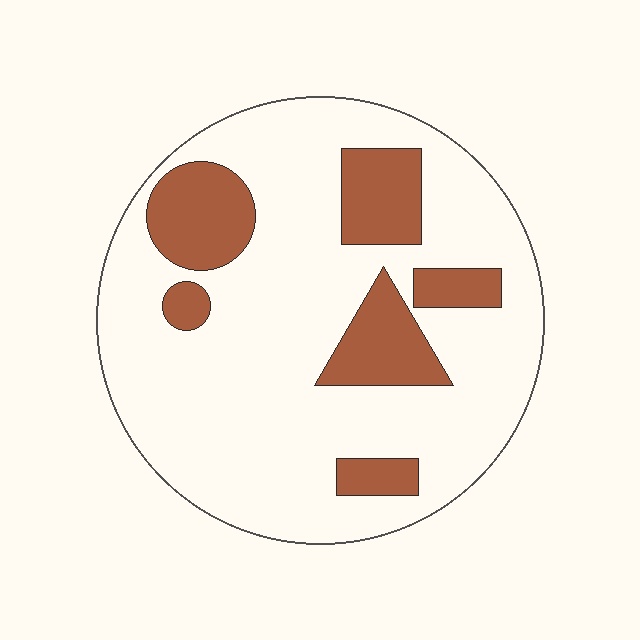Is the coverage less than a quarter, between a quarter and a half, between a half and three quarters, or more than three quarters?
Less than a quarter.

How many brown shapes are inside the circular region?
6.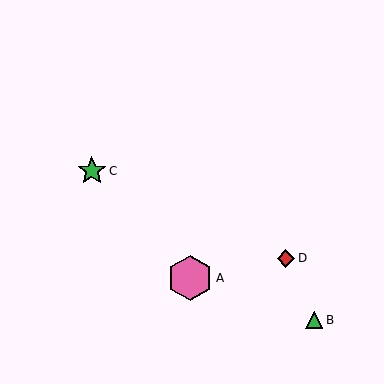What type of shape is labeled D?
Shape D is a red diamond.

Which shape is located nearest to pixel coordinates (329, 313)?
The green triangle (labeled B) at (314, 320) is nearest to that location.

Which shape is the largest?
The pink hexagon (labeled A) is the largest.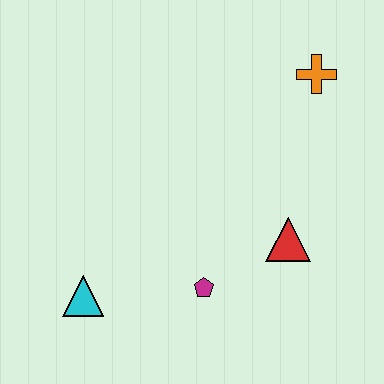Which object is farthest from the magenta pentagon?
The orange cross is farthest from the magenta pentagon.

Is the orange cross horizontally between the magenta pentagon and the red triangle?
No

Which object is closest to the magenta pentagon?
The red triangle is closest to the magenta pentagon.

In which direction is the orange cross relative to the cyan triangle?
The orange cross is to the right of the cyan triangle.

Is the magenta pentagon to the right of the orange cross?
No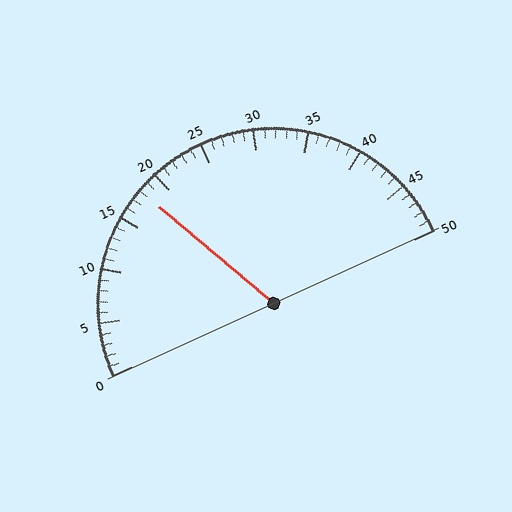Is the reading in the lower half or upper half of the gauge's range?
The reading is in the lower half of the range (0 to 50).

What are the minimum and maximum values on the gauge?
The gauge ranges from 0 to 50.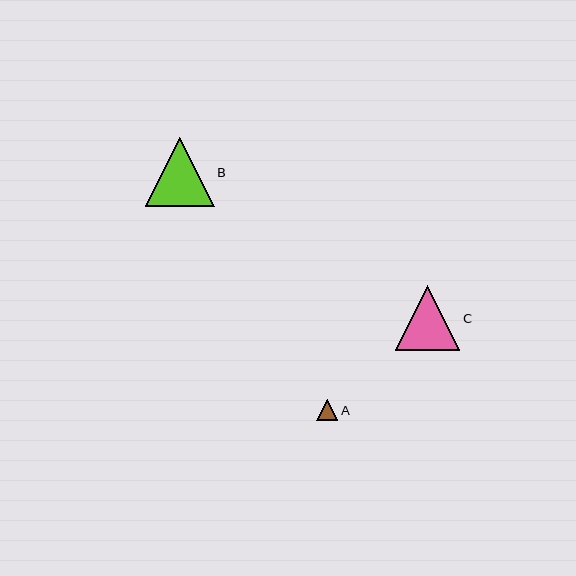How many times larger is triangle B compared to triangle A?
Triangle B is approximately 3.3 times the size of triangle A.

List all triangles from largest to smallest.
From largest to smallest: B, C, A.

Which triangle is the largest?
Triangle B is the largest with a size of approximately 69 pixels.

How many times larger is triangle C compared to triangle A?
Triangle C is approximately 3.0 times the size of triangle A.